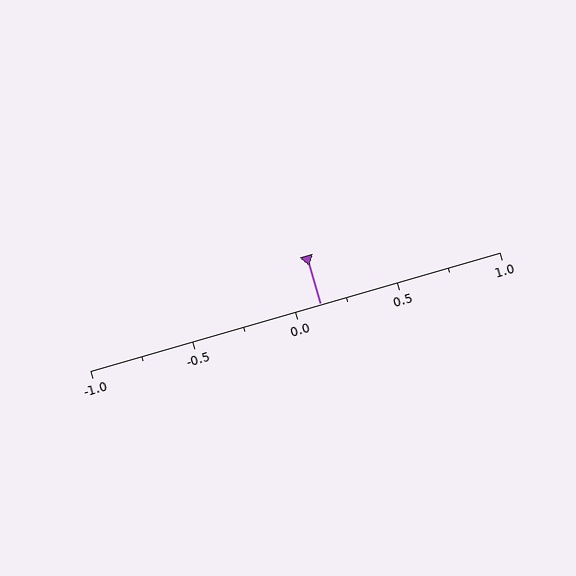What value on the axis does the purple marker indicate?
The marker indicates approximately 0.12.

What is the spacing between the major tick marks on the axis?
The major ticks are spaced 0.5 apart.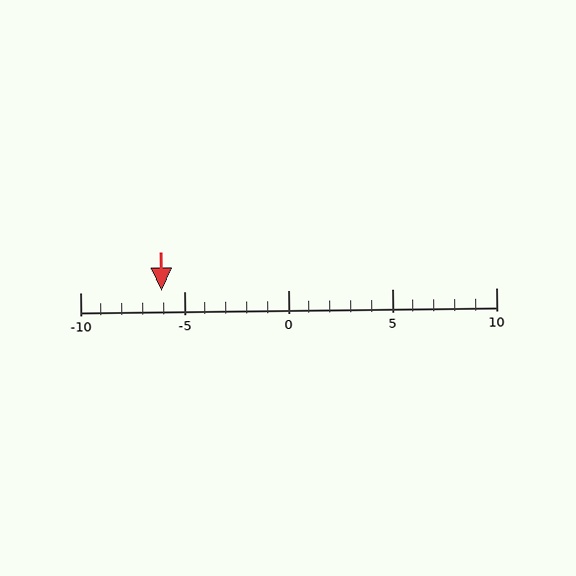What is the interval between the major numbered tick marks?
The major tick marks are spaced 5 units apart.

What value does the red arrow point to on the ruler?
The red arrow points to approximately -6.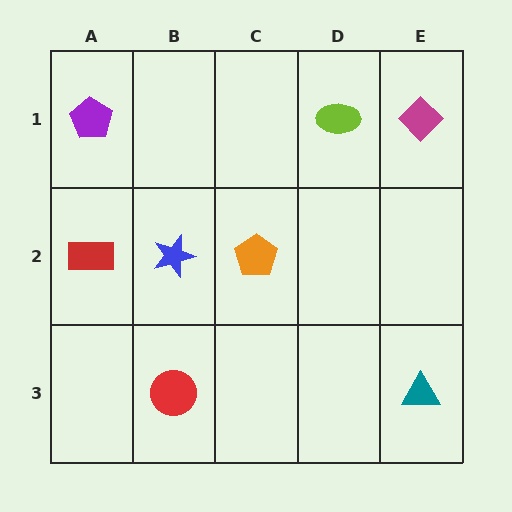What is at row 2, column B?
A blue star.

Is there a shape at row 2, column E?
No, that cell is empty.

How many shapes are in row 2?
3 shapes.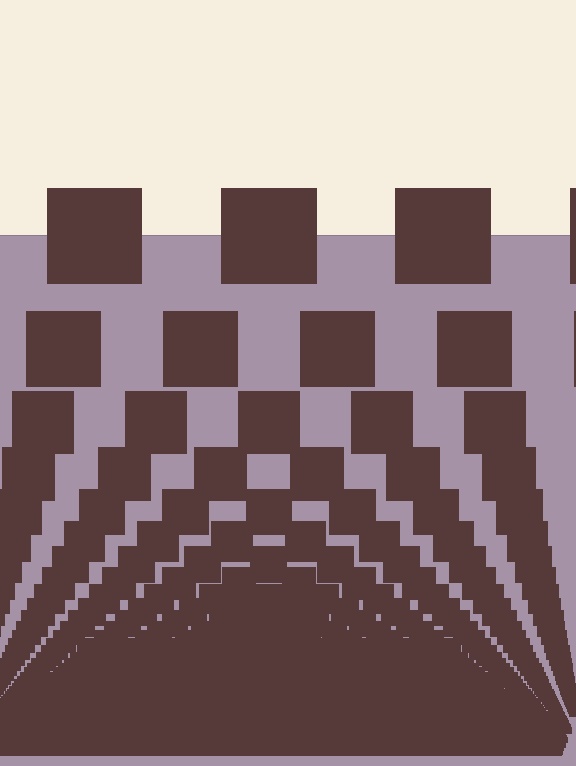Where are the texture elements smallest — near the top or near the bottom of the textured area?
Near the bottom.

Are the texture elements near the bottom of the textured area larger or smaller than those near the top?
Smaller. The gradient is inverted — elements near the bottom are smaller and denser.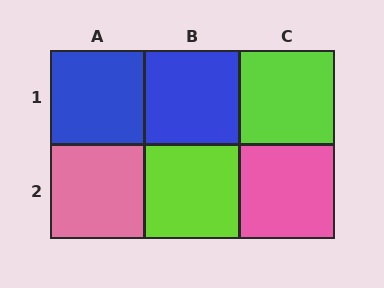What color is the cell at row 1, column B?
Blue.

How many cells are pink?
2 cells are pink.